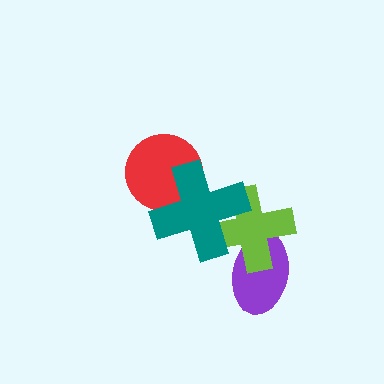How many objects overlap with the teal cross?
2 objects overlap with the teal cross.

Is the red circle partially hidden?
Yes, it is partially covered by another shape.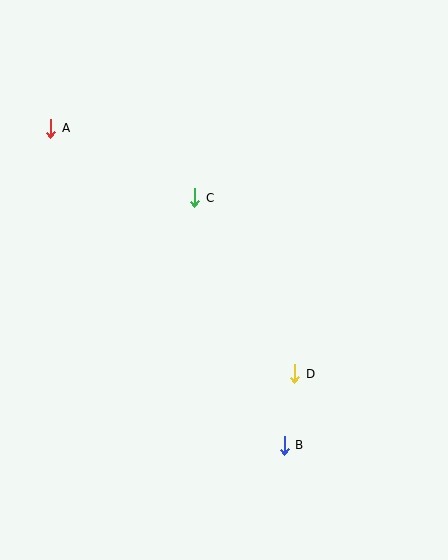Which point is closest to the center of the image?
Point C at (195, 198) is closest to the center.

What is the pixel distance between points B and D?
The distance between B and D is 72 pixels.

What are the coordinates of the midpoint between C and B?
The midpoint between C and B is at (240, 322).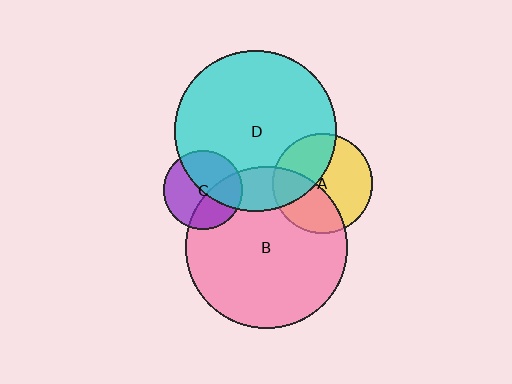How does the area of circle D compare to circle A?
Approximately 2.6 times.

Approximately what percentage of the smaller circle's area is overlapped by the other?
Approximately 40%.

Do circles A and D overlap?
Yes.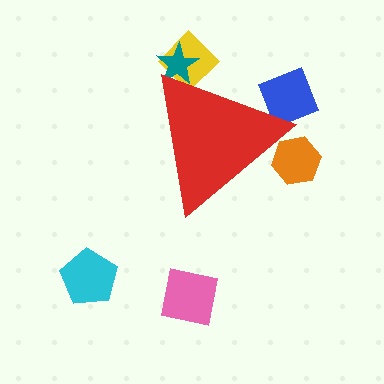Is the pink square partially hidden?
No, the pink square is fully visible.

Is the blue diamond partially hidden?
Yes, the blue diamond is partially hidden behind the red triangle.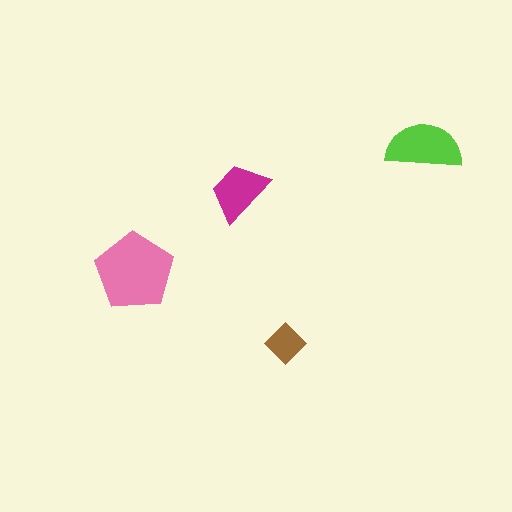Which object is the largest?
The pink pentagon.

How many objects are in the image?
There are 4 objects in the image.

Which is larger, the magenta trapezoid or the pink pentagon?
The pink pentagon.